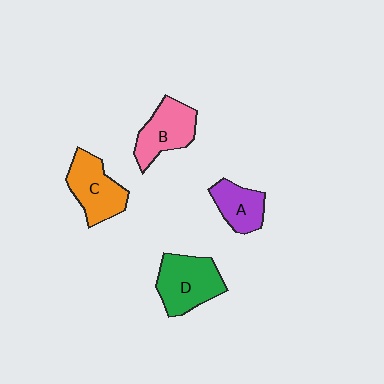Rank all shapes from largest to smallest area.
From largest to smallest: D (green), C (orange), B (pink), A (purple).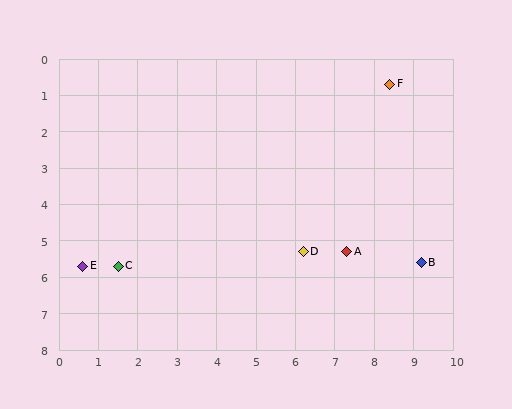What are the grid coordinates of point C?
Point C is at approximately (1.5, 5.7).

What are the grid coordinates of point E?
Point E is at approximately (0.6, 5.7).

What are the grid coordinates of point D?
Point D is at approximately (6.2, 5.3).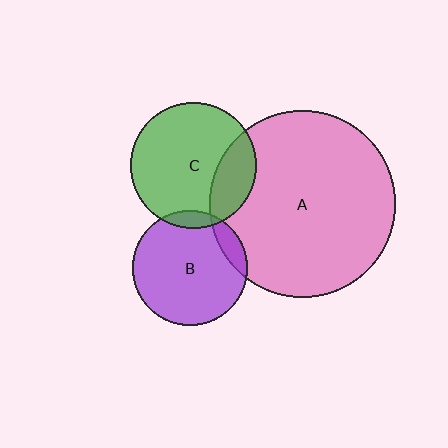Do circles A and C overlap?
Yes.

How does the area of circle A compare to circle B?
Approximately 2.6 times.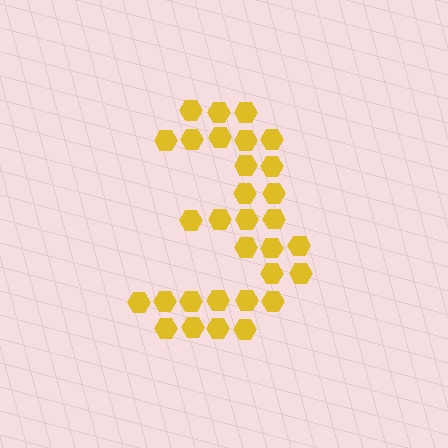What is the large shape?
The large shape is the digit 3.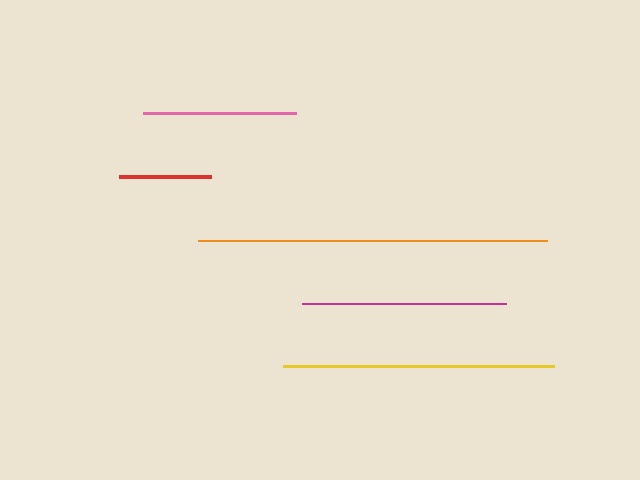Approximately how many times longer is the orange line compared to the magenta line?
The orange line is approximately 1.7 times the length of the magenta line.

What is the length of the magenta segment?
The magenta segment is approximately 204 pixels long.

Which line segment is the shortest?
The red line is the shortest at approximately 92 pixels.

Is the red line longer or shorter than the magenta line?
The magenta line is longer than the red line.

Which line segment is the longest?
The orange line is the longest at approximately 349 pixels.